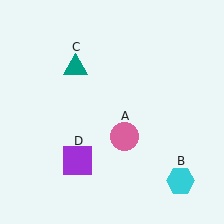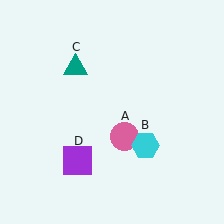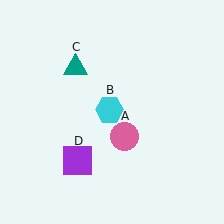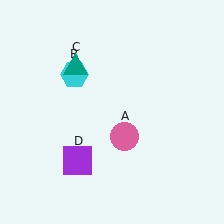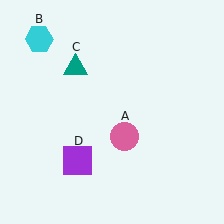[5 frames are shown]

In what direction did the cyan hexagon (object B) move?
The cyan hexagon (object B) moved up and to the left.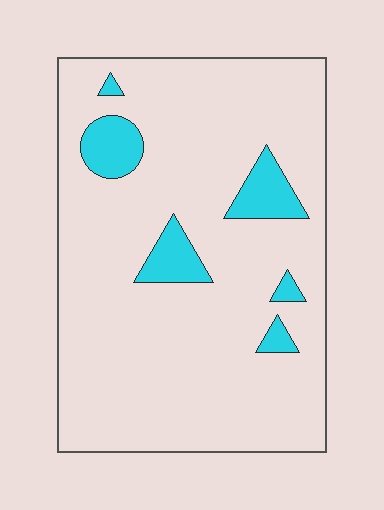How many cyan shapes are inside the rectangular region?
6.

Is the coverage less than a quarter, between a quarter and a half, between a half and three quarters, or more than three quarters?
Less than a quarter.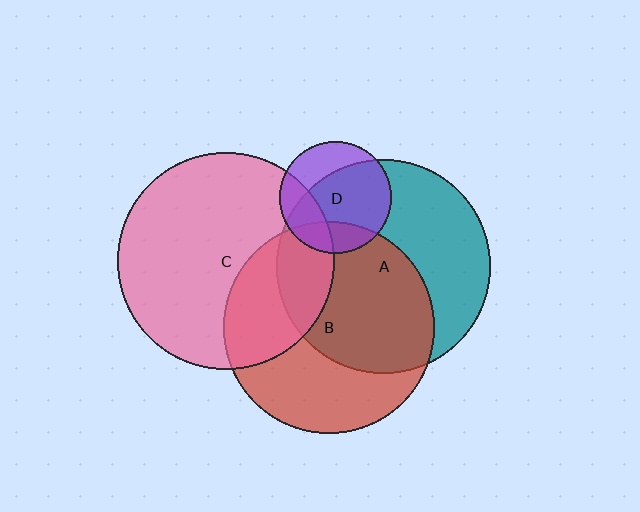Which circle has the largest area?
Circle C (pink).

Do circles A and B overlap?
Yes.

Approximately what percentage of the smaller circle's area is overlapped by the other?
Approximately 55%.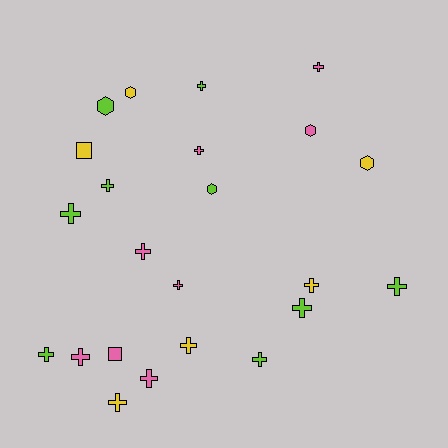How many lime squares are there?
There are no lime squares.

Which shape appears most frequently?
Cross, with 16 objects.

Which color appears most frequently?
Lime, with 9 objects.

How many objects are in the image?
There are 23 objects.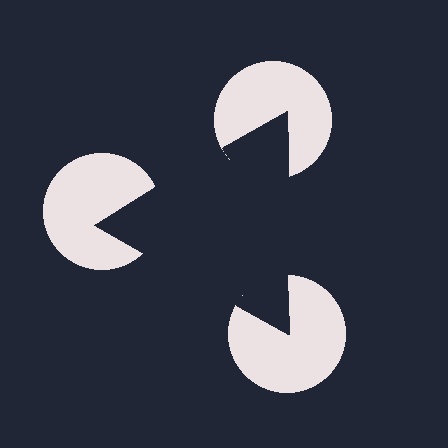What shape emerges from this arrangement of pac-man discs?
An illusory triangle — its edges are inferred from the aligned wedge cuts in the pac-man discs, not physically drawn.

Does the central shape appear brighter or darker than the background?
It typically appears slightly darker than the background, even though no actual brightness change is drawn.